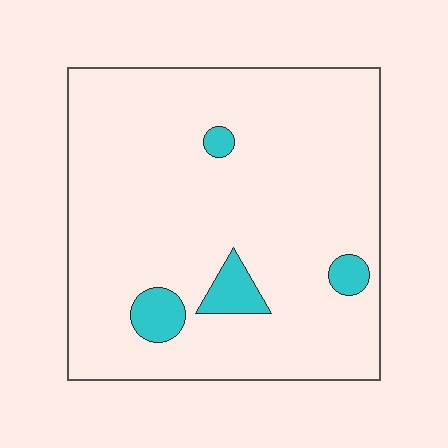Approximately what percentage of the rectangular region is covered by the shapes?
Approximately 5%.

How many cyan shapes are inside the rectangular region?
4.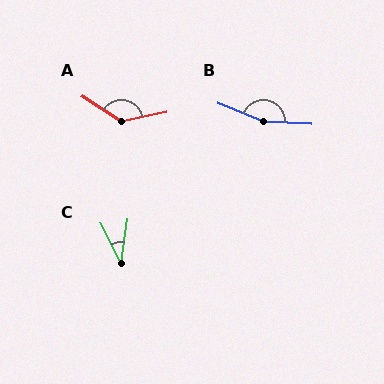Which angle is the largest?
B, at approximately 161 degrees.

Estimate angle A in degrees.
Approximately 136 degrees.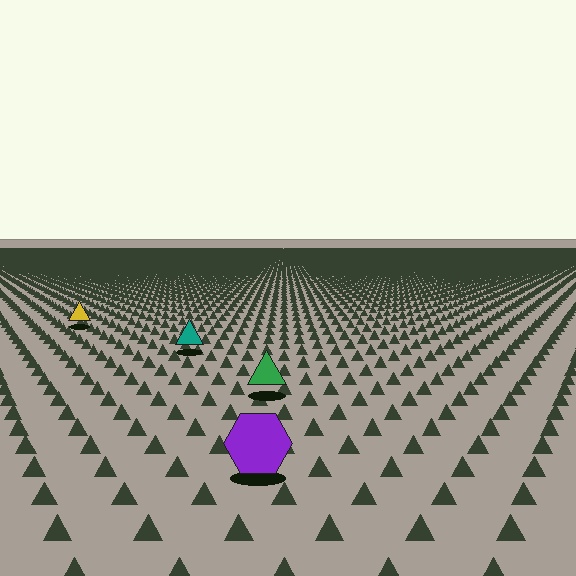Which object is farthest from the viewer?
The yellow triangle is farthest from the viewer. It appears smaller and the ground texture around it is denser.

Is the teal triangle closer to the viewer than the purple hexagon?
No. The purple hexagon is closer — you can tell from the texture gradient: the ground texture is coarser near it.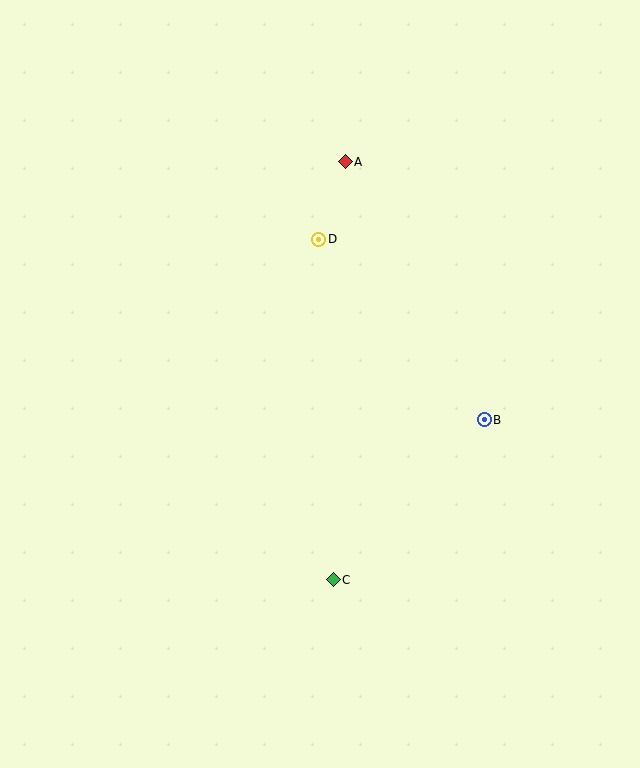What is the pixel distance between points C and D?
The distance between C and D is 341 pixels.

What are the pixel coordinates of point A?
Point A is at (345, 162).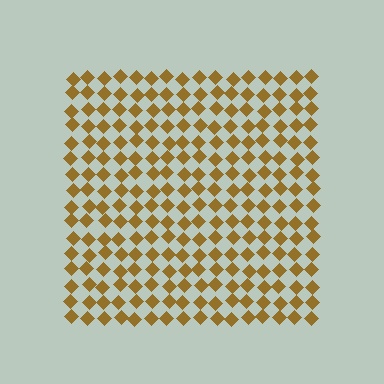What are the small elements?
The small elements are diamonds.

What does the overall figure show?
The overall figure shows a square.